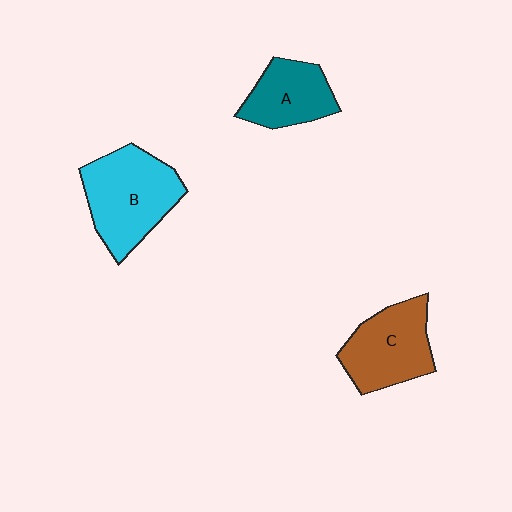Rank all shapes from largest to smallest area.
From largest to smallest: B (cyan), C (brown), A (teal).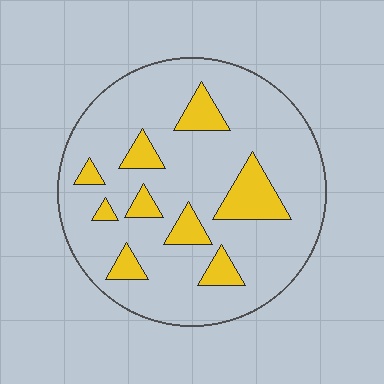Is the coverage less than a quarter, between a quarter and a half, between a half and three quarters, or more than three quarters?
Less than a quarter.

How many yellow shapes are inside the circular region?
9.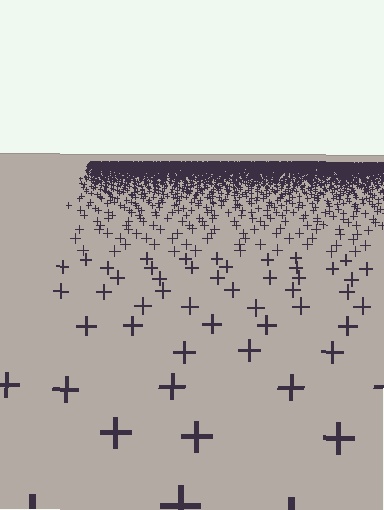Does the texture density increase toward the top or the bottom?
Density increases toward the top.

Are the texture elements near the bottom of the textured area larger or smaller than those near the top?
Larger. Near the bottom, elements are closer to the viewer and appear at a bigger on-screen size.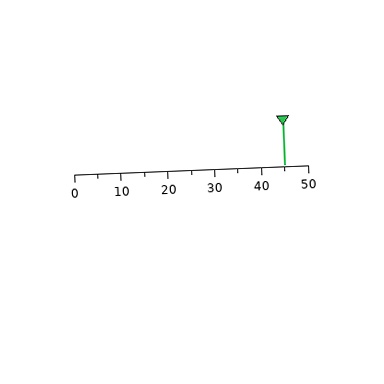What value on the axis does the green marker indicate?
The marker indicates approximately 45.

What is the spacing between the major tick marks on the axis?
The major ticks are spaced 10 apart.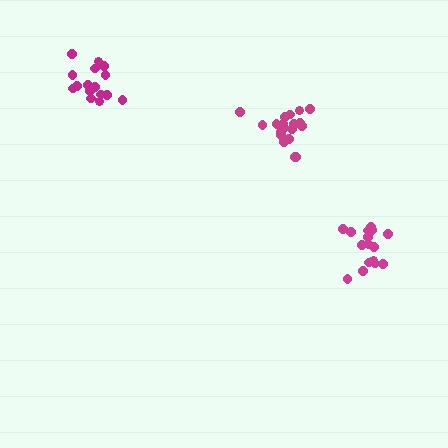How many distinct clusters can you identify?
There are 3 distinct clusters.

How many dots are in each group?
Group 1: 17 dots, Group 2: 20 dots, Group 3: 16 dots (53 total).